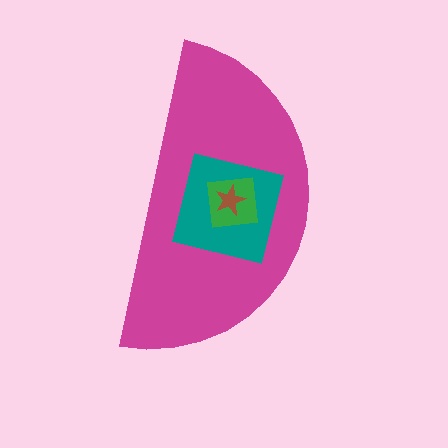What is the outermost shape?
The magenta semicircle.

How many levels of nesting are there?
4.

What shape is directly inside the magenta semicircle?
The teal square.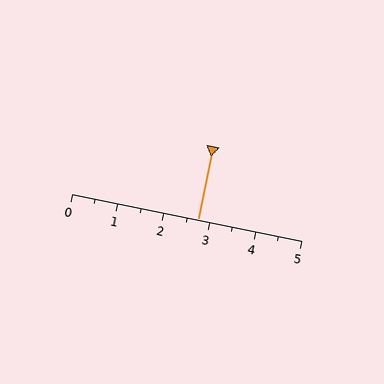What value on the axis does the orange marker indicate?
The marker indicates approximately 2.8.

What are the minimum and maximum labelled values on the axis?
The axis runs from 0 to 5.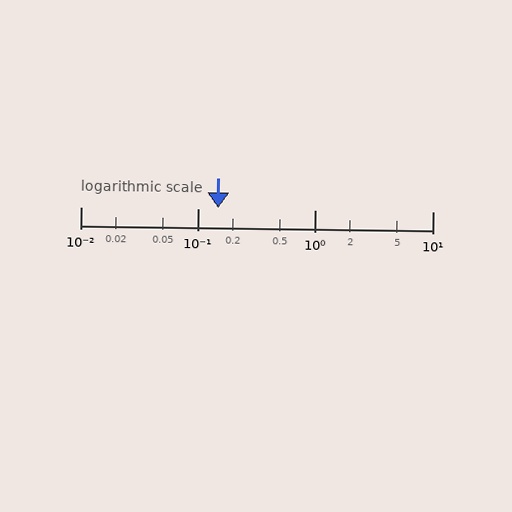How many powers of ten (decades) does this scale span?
The scale spans 3 decades, from 0.01 to 10.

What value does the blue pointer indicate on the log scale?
The pointer indicates approximately 0.15.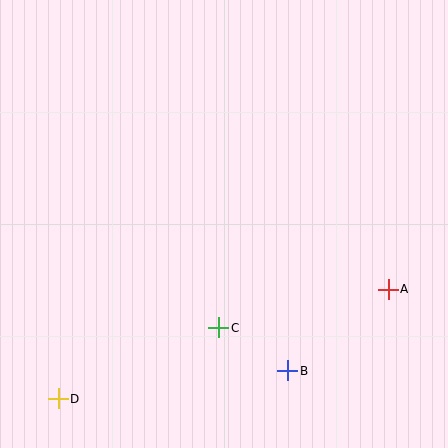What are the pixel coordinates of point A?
Point A is at (388, 289).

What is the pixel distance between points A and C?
The distance between A and C is 174 pixels.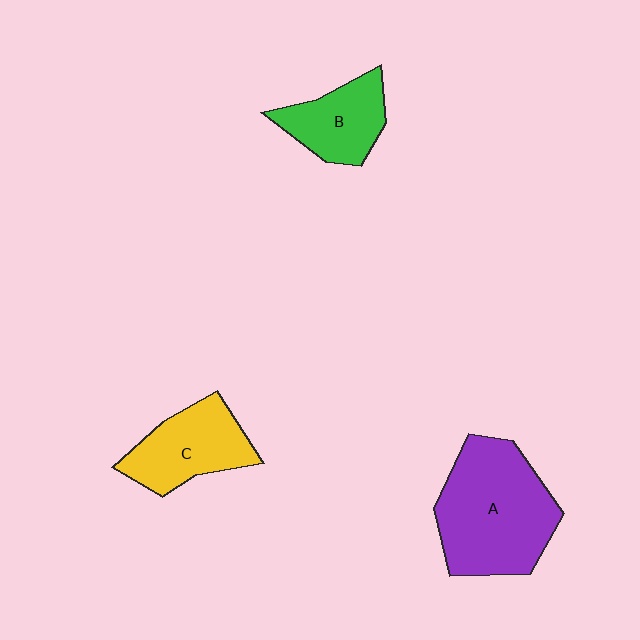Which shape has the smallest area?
Shape B (green).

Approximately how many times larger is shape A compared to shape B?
Approximately 2.0 times.